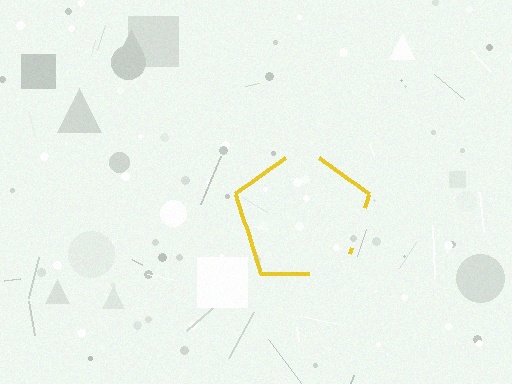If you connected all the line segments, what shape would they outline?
They would outline a pentagon.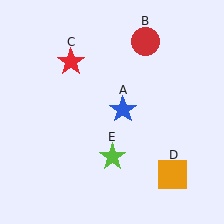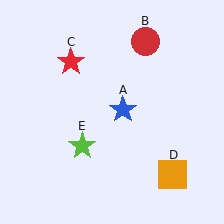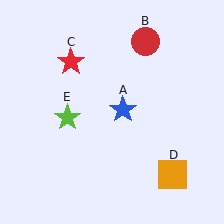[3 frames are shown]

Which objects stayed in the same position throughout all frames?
Blue star (object A) and red circle (object B) and red star (object C) and orange square (object D) remained stationary.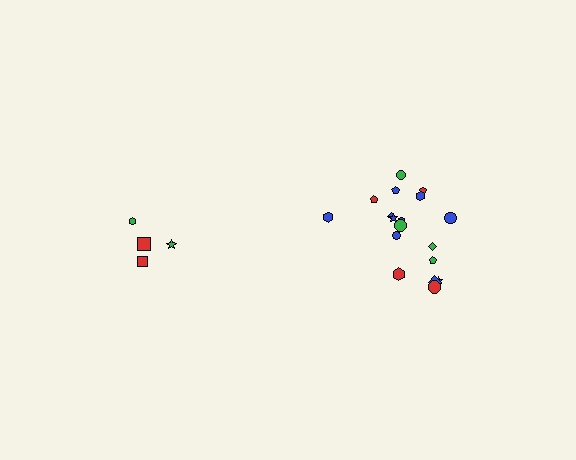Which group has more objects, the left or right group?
The right group.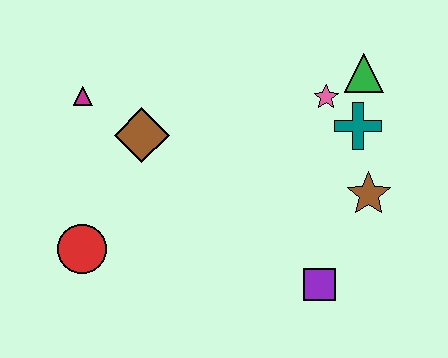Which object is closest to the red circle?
The brown diamond is closest to the red circle.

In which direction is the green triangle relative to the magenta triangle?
The green triangle is to the right of the magenta triangle.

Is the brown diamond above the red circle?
Yes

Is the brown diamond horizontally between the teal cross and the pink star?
No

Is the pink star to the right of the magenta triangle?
Yes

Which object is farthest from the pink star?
The red circle is farthest from the pink star.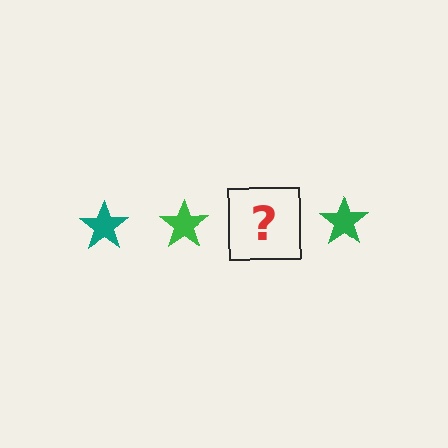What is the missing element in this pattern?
The missing element is a teal star.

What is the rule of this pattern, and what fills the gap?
The rule is that the pattern cycles through teal, green stars. The gap should be filled with a teal star.